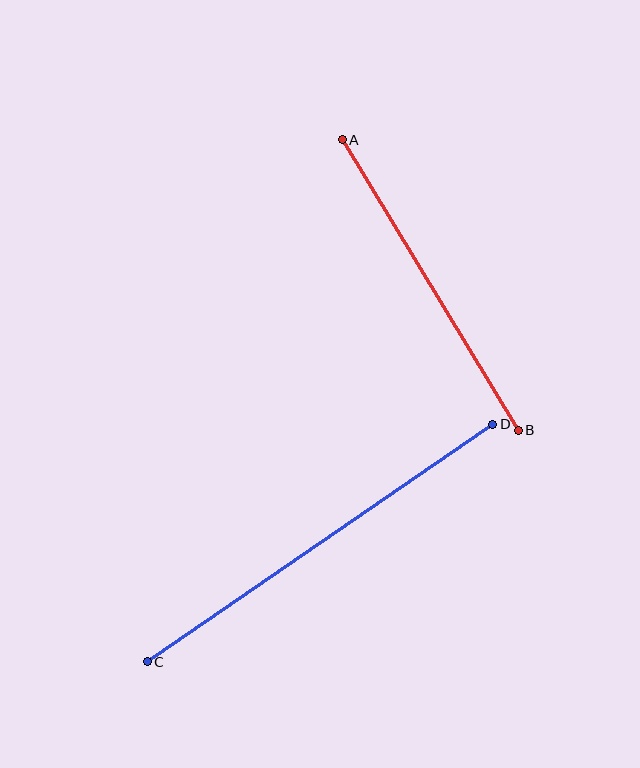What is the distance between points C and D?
The distance is approximately 420 pixels.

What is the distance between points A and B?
The distance is approximately 340 pixels.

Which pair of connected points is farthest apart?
Points C and D are farthest apart.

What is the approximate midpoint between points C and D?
The midpoint is at approximately (320, 543) pixels.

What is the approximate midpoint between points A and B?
The midpoint is at approximately (430, 285) pixels.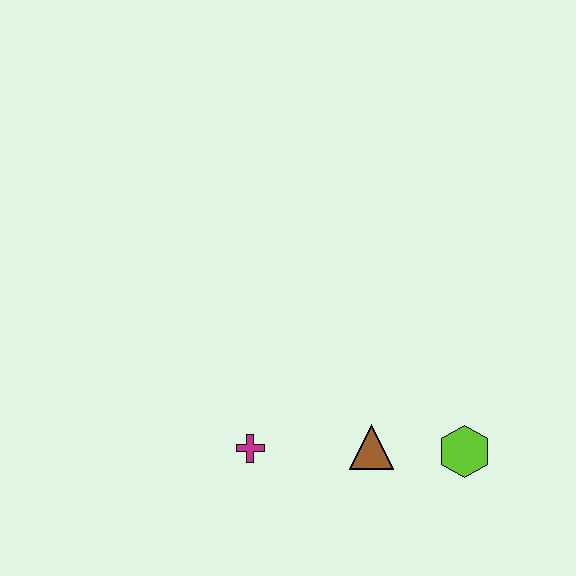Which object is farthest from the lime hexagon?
The magenta cross is farthest from the lime hexagon.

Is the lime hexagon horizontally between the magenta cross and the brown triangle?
No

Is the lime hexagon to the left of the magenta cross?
No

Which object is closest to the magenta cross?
The brown triangle is closest to the magenta cross.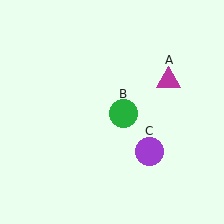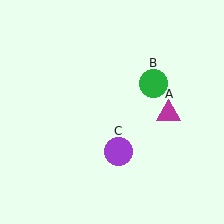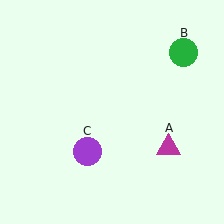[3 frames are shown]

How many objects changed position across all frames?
3 objects changed position: magenta triangle (object A), green circle (object B), purple circle (object C).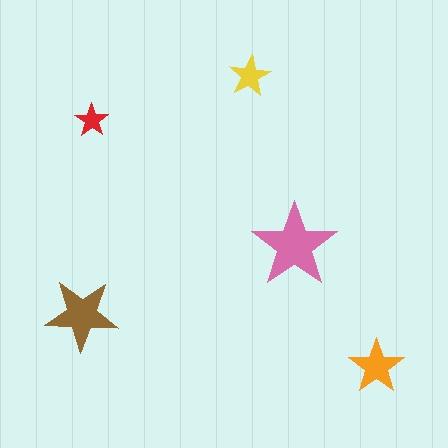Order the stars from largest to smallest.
the pink one, the brown one, the orange one, the yellow one, the red one.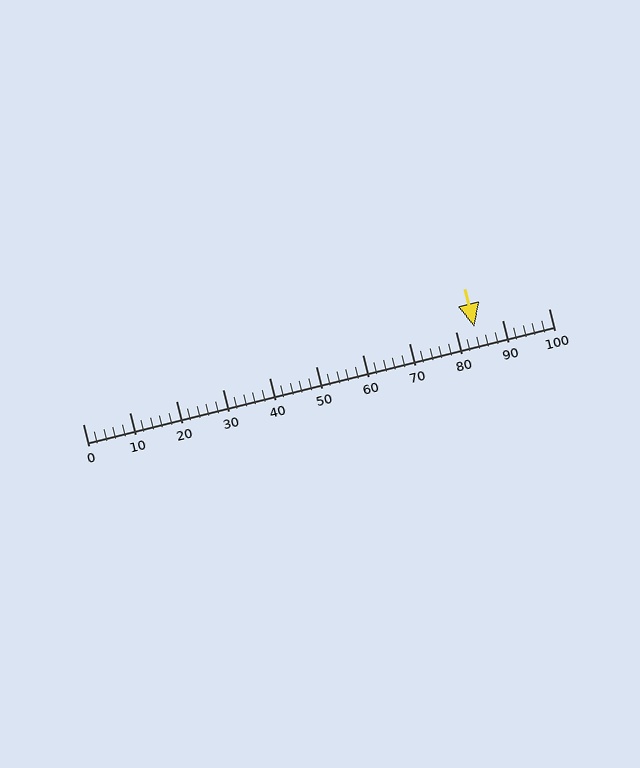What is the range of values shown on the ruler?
The ruler shows values from 0 to 100.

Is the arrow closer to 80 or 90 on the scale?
The arrow is closer to 80.